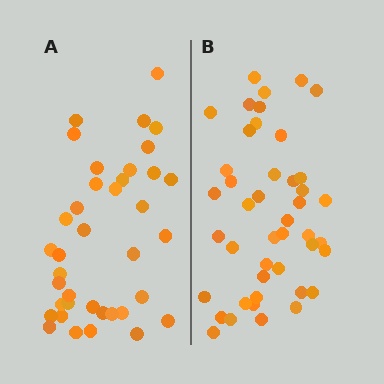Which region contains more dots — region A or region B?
Region B (the right region) has more dots.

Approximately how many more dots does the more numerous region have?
Region B has about 6 more dots than region A.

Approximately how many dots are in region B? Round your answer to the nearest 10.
About 40 dots. (The exact count is 44, which rounds to 40.)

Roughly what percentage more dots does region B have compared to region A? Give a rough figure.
About 15% more.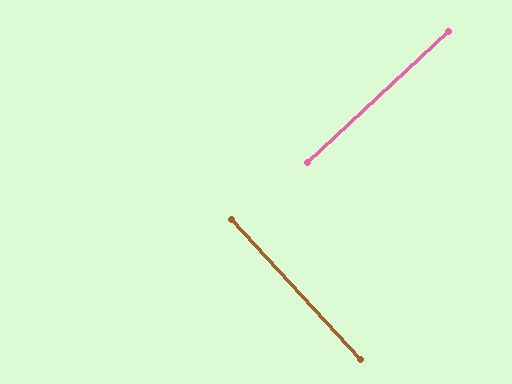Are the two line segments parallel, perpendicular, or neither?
Perpendicular — they meet at approximately 90°.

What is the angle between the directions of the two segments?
Approximately 90 degrees.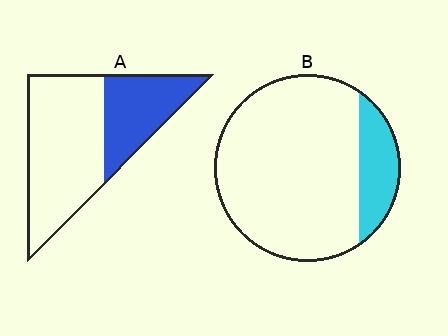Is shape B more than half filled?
No.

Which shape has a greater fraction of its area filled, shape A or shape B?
Shape A.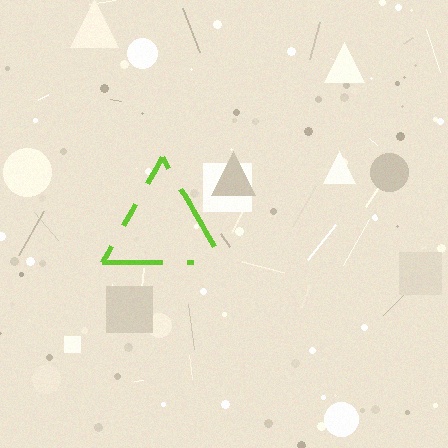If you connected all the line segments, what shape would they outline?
They would outline a triangle.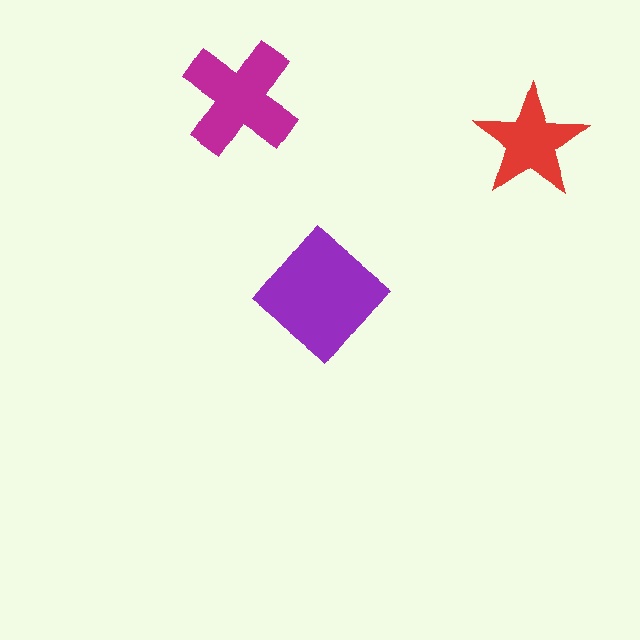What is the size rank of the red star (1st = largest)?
3rd.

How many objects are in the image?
There are 3 objects in the image.